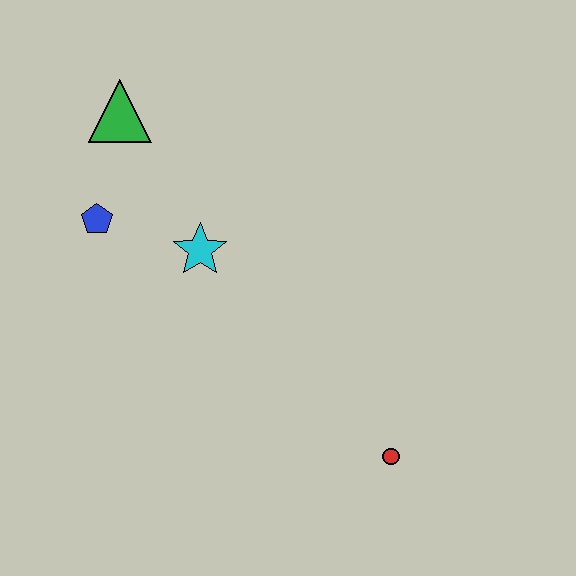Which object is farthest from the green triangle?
The red circle is farthest from the green triangle.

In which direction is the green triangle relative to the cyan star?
The green triangle is above the cyan star.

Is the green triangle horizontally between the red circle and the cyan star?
No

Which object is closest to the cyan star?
The blue pentagon is closest to the cyan star.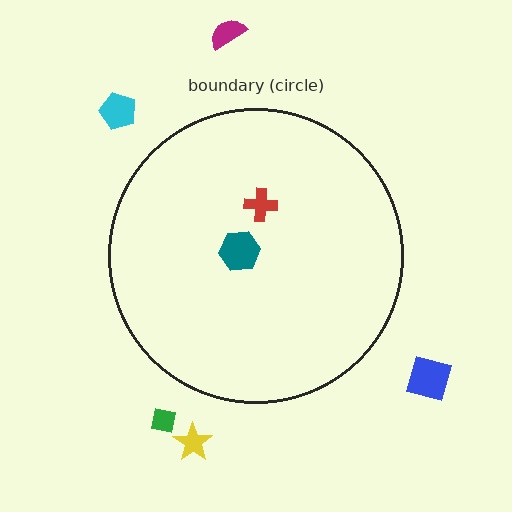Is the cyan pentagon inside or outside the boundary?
Outside.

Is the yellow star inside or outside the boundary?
Outside.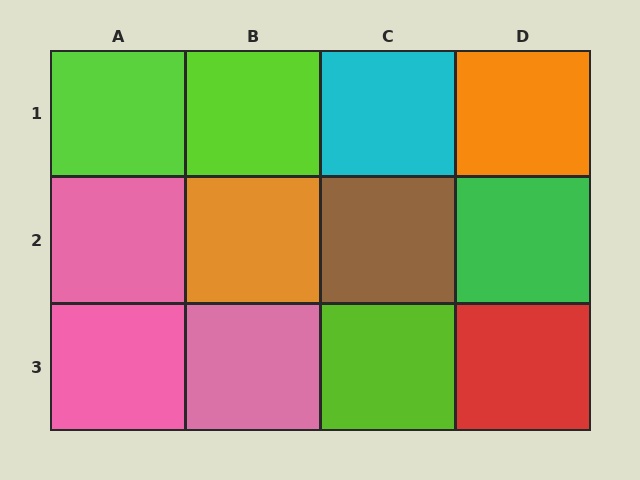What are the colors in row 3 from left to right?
Pink, pink, lime, red.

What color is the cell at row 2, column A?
Pink.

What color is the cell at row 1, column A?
Lime.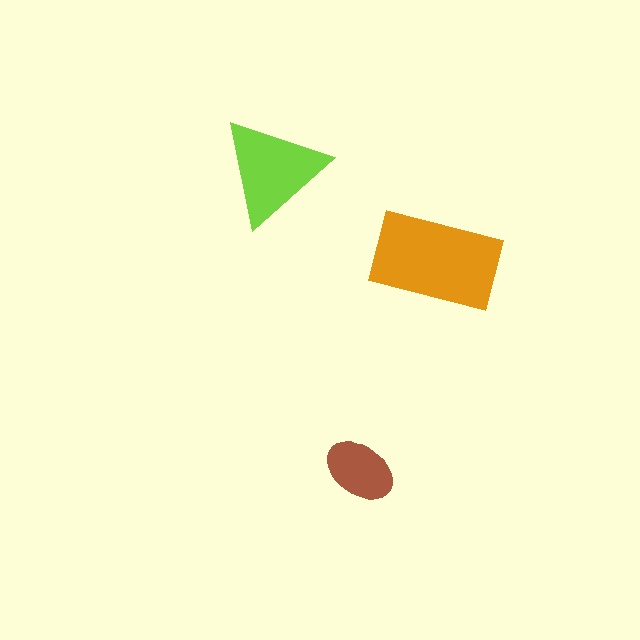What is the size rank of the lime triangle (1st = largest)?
2nd.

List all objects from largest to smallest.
The orange rectangle, the lime triangle, the brown ellipse.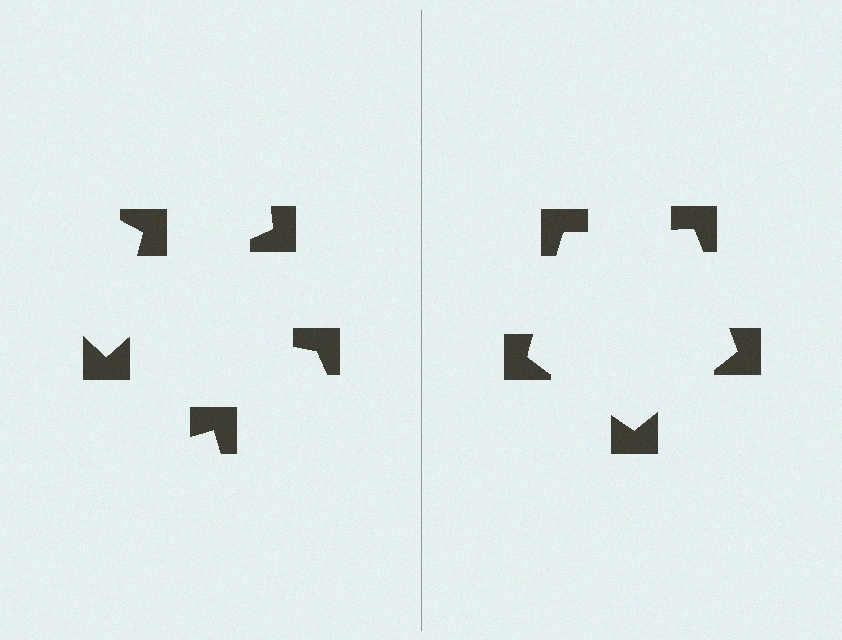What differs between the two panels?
The notched squares are positioned identically on both sides; only the wedge orientations differ. On the right they align to a pentagon; on the left they are misaligned.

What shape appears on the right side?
An illusory pentagon.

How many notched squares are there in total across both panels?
10 — 5 on each side.